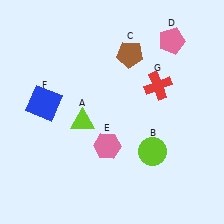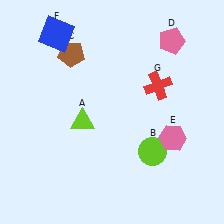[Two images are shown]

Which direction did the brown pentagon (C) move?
The brown pentagon (C) moved left.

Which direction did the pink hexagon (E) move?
The pink hexagon (E) moved right.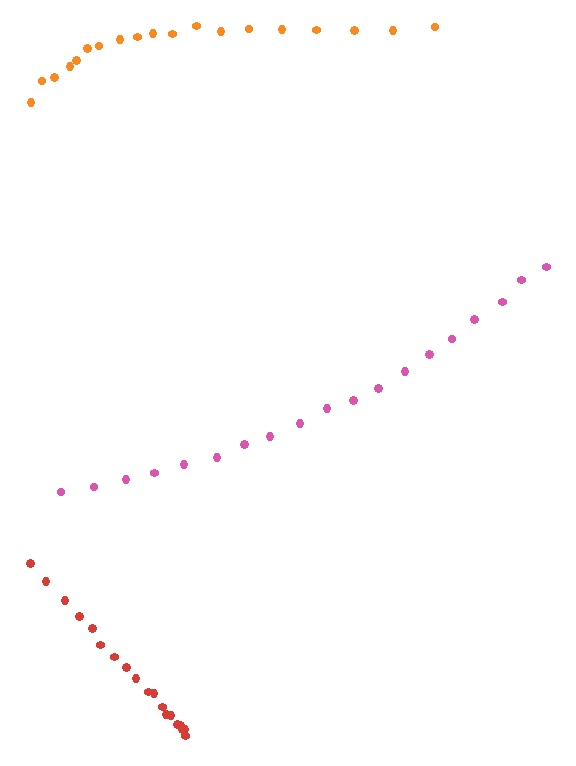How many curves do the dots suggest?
There are 3 distinct paths.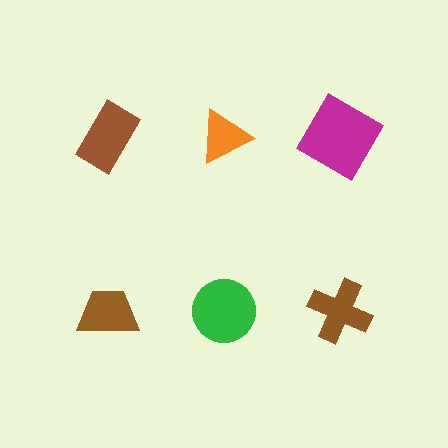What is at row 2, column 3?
A brown cross.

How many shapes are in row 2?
3 shapes.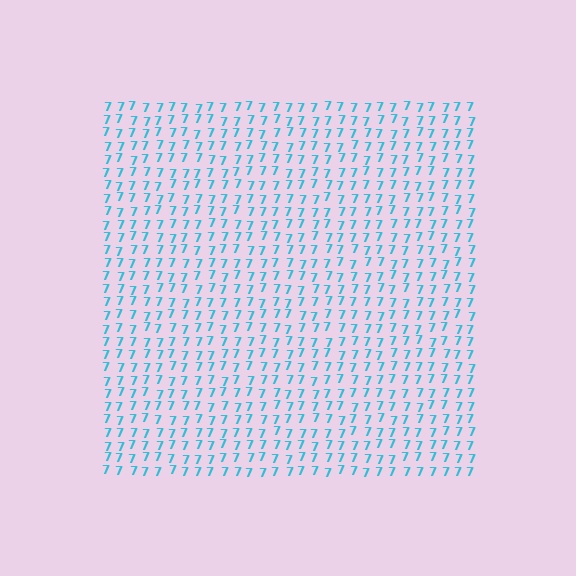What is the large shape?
The large shape is a square.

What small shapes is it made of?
It is made of small digit 7's.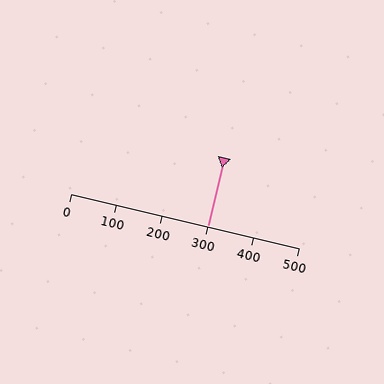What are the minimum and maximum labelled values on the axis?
The axis runs from 0 to 500.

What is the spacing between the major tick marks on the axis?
The major ticks are spaced 100 apart.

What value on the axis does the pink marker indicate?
The marker indicates approximately 300.